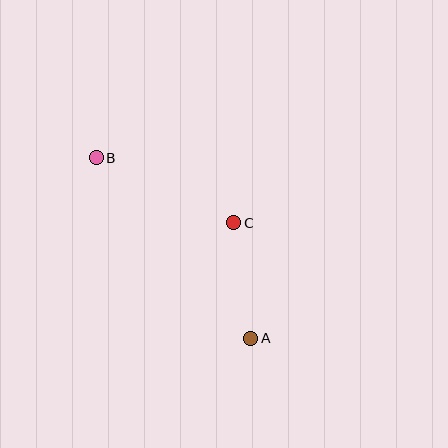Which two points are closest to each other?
Points A and C are closest to each other.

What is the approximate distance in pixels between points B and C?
The distance between B and C is approximately 152 pixels.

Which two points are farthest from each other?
Points A and B are farthest from each other.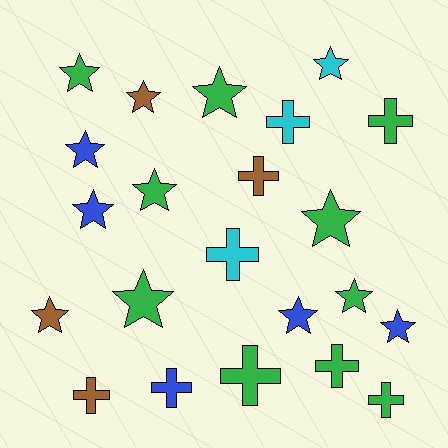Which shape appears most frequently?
Star, with 13 objects.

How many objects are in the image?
There are 22 objects.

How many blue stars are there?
There are 4 blue stars.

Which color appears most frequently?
Green, with 10 objects.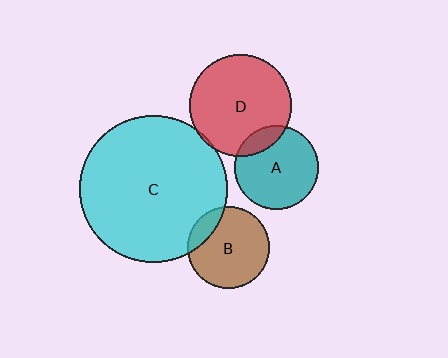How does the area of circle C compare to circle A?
Approximately 3.1 times.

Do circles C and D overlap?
Yes.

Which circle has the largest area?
Circle C (cyan).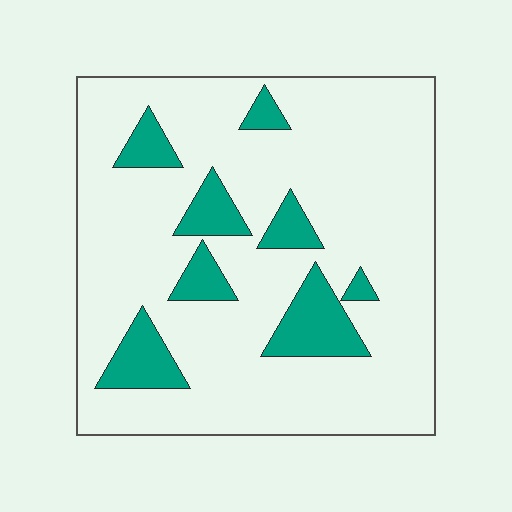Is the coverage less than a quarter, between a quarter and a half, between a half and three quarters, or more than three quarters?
Less than a quarter.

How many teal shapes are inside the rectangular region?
8.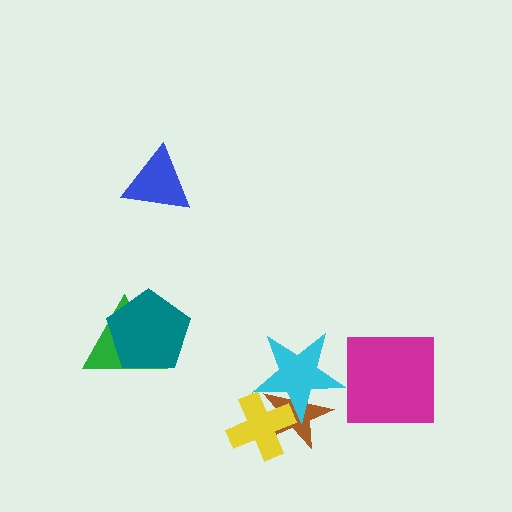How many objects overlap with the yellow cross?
2 objects overlap with the yellow cross.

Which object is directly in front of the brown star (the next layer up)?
The yellow cross is directly in front of the brown star.